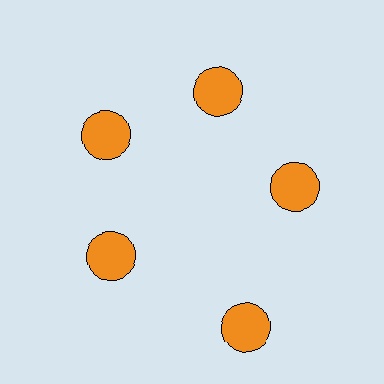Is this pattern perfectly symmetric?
No. The 5 orange circles are arranged in a ring, but one element near the 5 o'clock position is pushed outward from the center, breaking the 5-fold rotational symmetry.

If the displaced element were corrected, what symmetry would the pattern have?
It would have 5-fold rotational symmetry — the pattern would map onto itself every 72 degrees.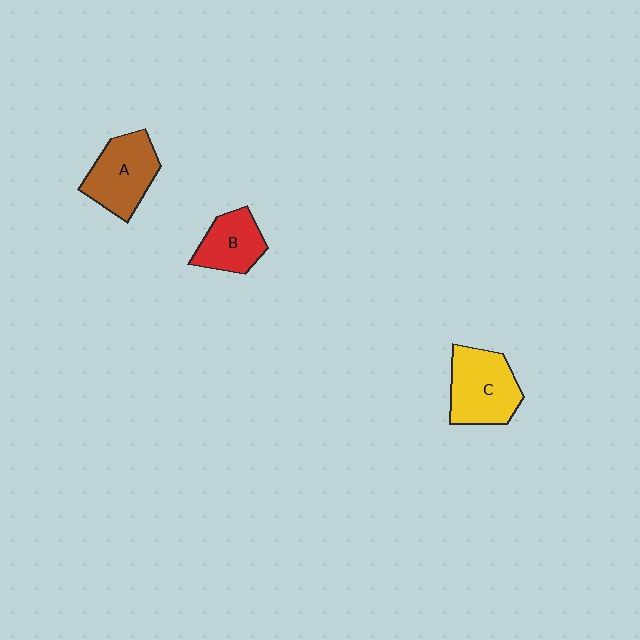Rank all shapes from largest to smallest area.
From largest to smallest: C (yellow), A (brown), B (red).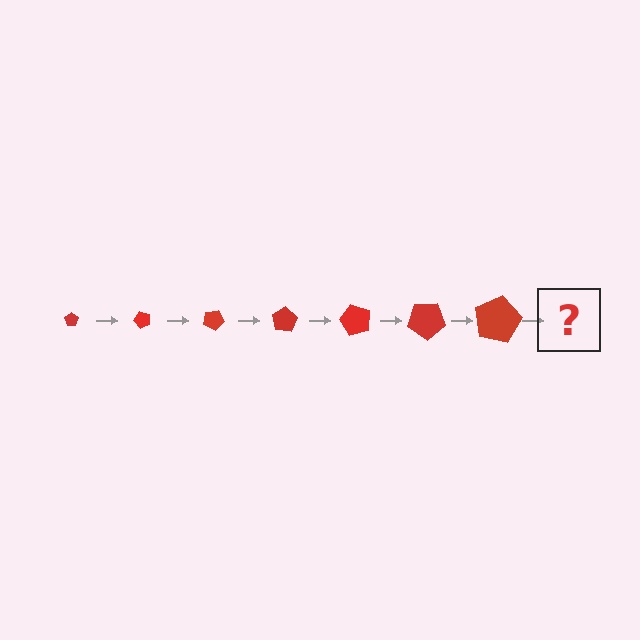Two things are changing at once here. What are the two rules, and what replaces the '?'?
The two rules are that the pentagon grows larger each step and it rotates 50 degrees each step. The '?' should be a pentagon, larger than the previous one and rotated 350 degrees from the start.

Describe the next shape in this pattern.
It should be a pentagon, larger than the previous one and rotated 350 degrees from the start.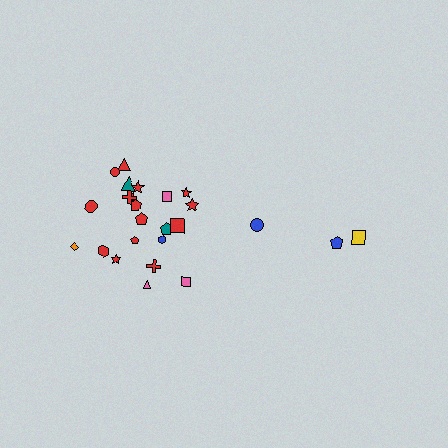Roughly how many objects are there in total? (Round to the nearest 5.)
Roughly 25 objects in total.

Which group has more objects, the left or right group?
The left group.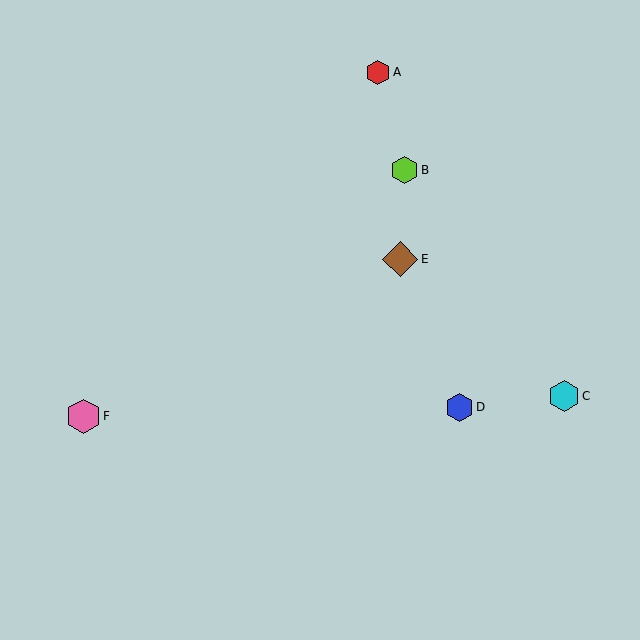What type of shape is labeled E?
Shape E is a brown diamond.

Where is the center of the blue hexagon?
The center of the blue hexagon is at (460, 407).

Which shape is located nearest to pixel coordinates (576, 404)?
The cyan hexagon (labeled C) at (564, 396) is nearest to that location.